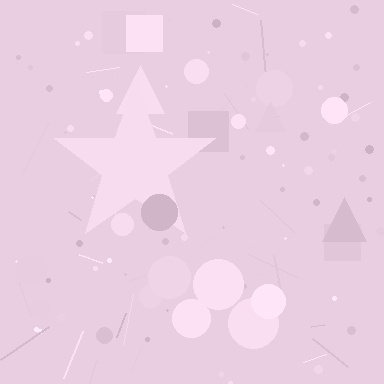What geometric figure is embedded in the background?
A star is embedded in the background.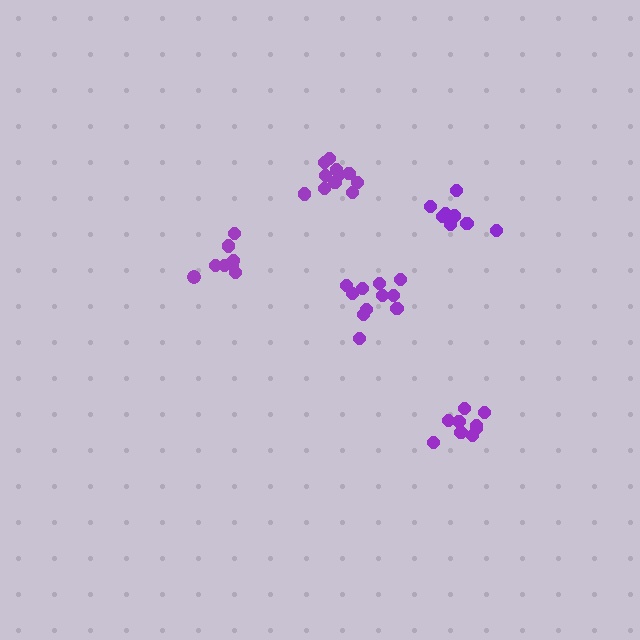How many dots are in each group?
Group 1: 11 dots, Group 2: 8 dots, Group 3: 10 dots, Group 4: 11 dots, Group 5: 8 dots (48 total).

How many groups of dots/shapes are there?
There are 5 groups.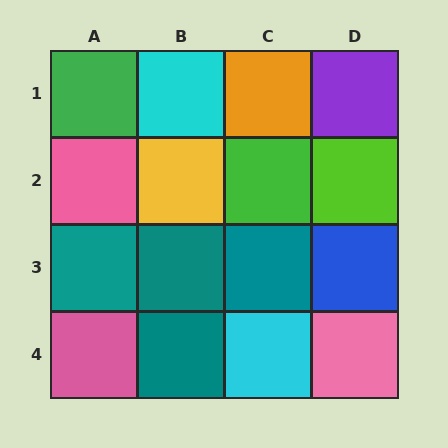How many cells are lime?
1 cell is lime.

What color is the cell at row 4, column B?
Teal.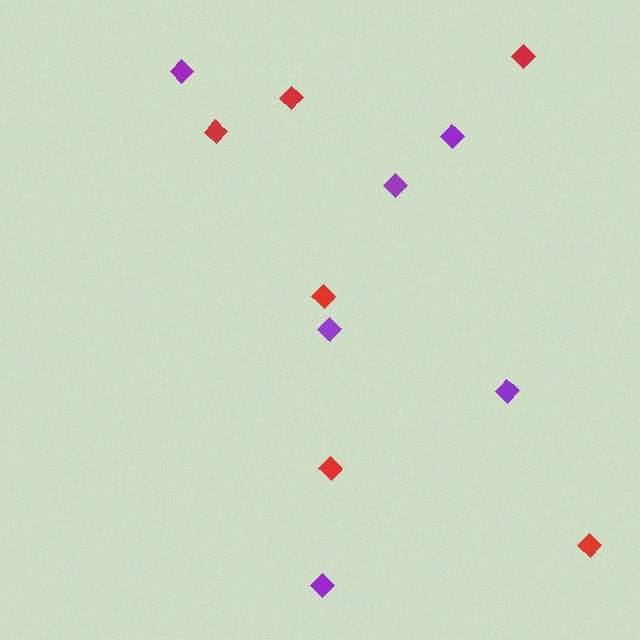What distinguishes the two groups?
There are 2 groups: one group of purple diamonds (6) and one group of red diamonds (6).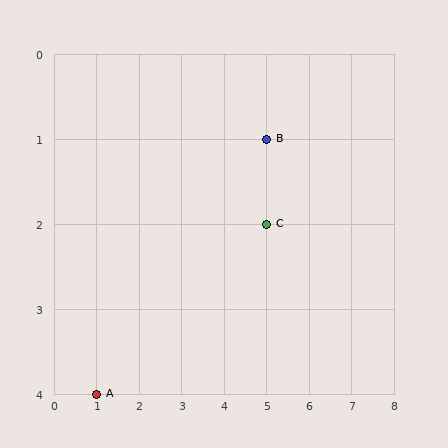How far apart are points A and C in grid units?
Points A and C are 4 columns and 2 rows apart (about 4.5 grid units diagonally).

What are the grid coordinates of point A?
Point A is at grid coordinates (1, 4).